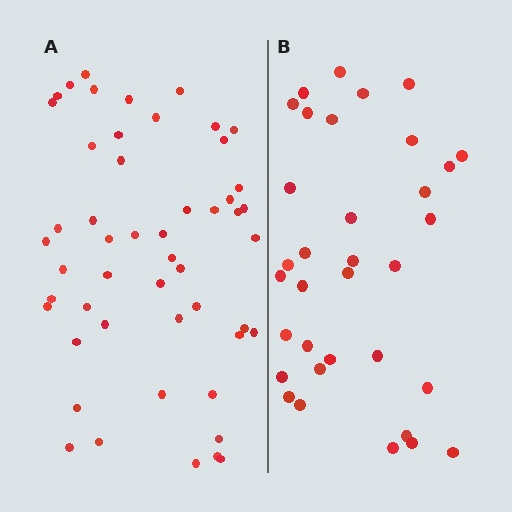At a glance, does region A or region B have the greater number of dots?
Region A (the left region) has more dots.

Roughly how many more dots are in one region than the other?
Region A has approximately 15 more dots than region B.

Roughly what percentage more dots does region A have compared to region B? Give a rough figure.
About 50% more.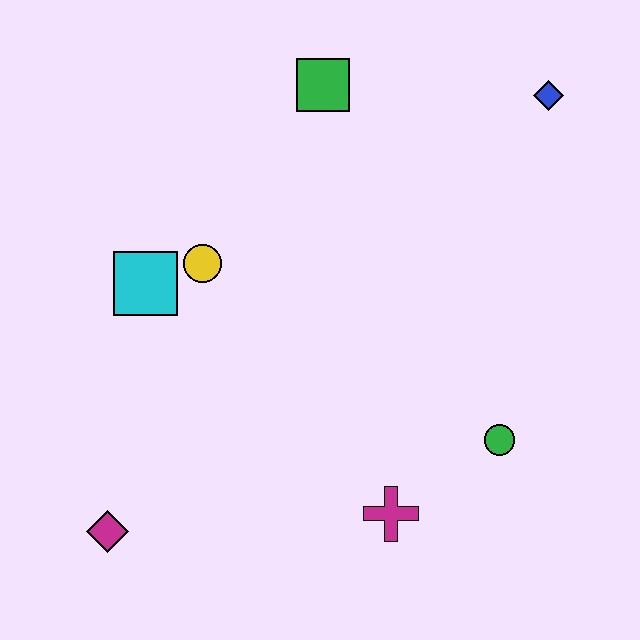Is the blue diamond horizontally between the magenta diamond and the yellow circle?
No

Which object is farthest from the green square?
The magenta diamond is farthest from the green square.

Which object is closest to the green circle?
The magenta cross is closest to the green circle.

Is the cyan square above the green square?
No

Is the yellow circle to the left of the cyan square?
No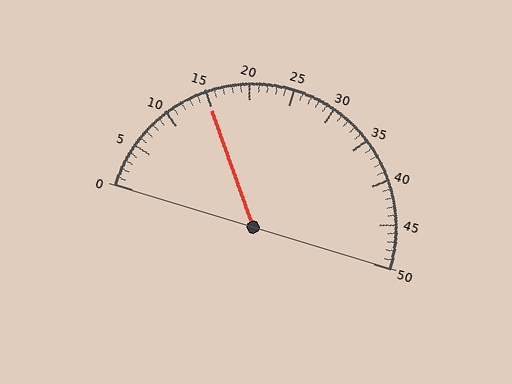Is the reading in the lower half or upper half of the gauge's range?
The reading is in the lower half of the range (0 to 50).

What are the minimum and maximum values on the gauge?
The gauge ranges from 0 to 50.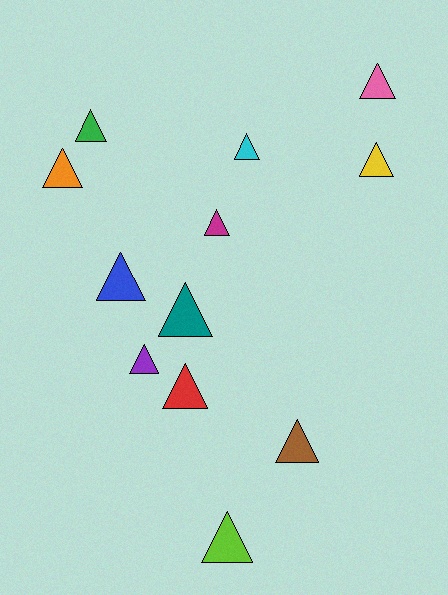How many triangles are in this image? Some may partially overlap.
There are 12 triangles.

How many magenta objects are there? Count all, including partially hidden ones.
There is 1 magenta object.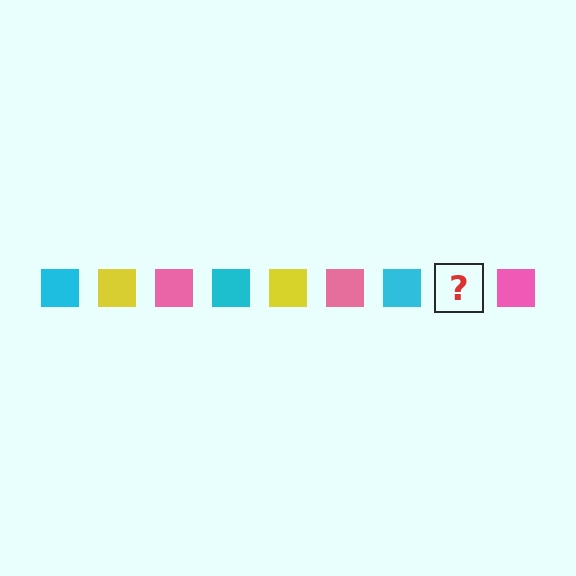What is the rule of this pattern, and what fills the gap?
The rule is that the pattern cycles through cyan, yellow, pink squares. The gap should be filled with a yellow square.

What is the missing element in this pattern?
The missing element is a yellow square.